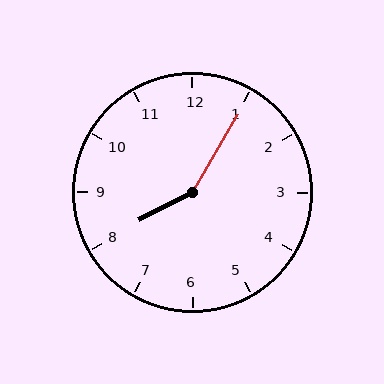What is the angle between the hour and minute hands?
Approximately 148 degrees.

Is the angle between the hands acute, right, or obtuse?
It is obtuse.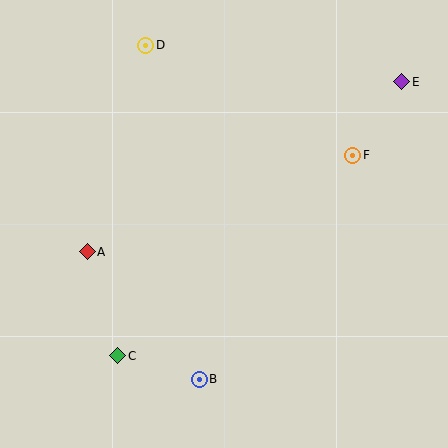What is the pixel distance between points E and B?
The distance between E and B is 360 pixels.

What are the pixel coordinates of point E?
Point E is at (402, 82).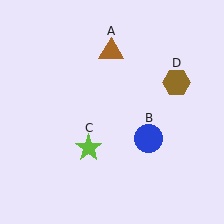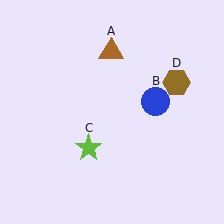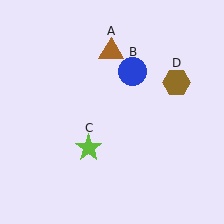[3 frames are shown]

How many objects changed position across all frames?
1 object changed position: blue circle (object B).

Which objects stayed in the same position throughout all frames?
Brown triangle (object A) and lime star (object C) and brown hexagon (object D) remained stationary.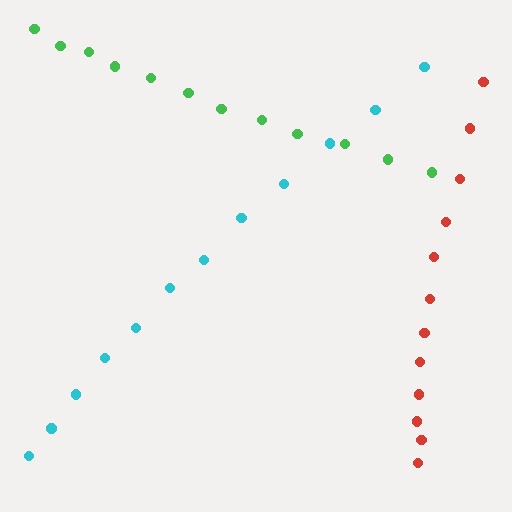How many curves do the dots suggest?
There are 3 distinct paths.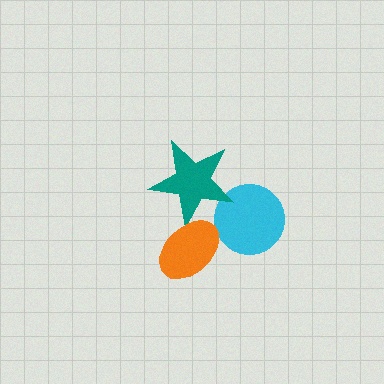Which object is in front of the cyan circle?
The teal star is in front of the cyan circle.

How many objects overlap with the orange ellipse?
1 object overlaps with the orange ellipse.